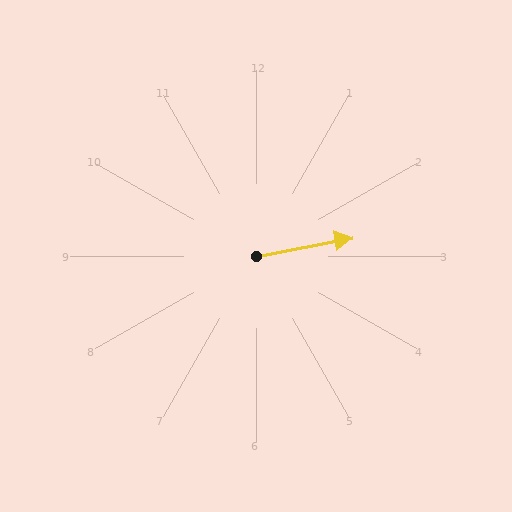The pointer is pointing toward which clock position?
Roughly 3 o'clock.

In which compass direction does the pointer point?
East.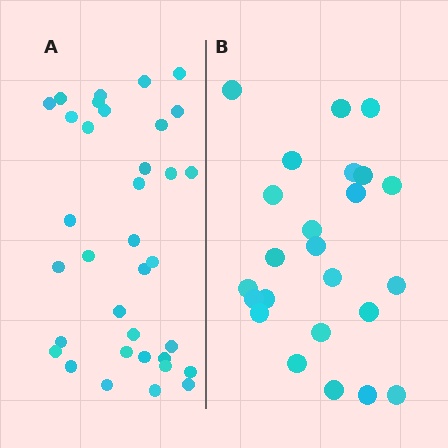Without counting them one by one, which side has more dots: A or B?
Region A (the left region) has more dots.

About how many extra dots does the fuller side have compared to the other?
Region A has roughly 12 or so more dots than region B.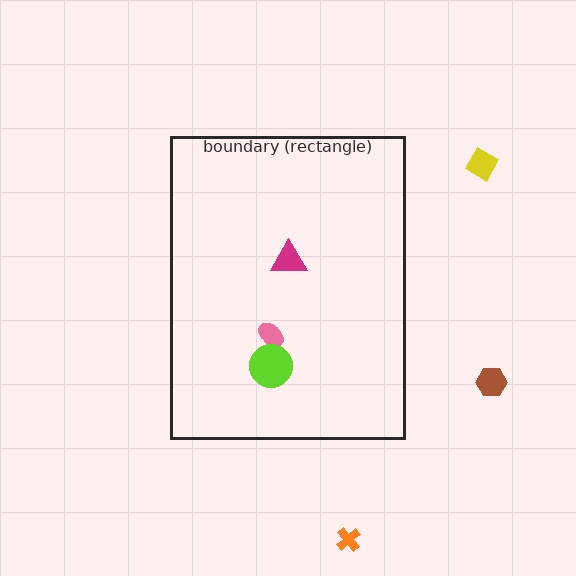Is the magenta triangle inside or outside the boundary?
Inside.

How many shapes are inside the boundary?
3 inside, 3 outside.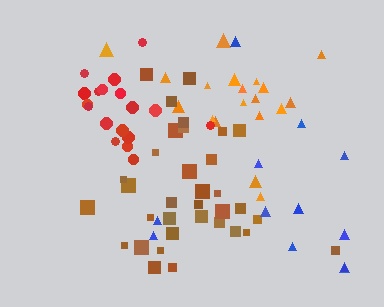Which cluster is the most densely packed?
Red.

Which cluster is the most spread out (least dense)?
Blue.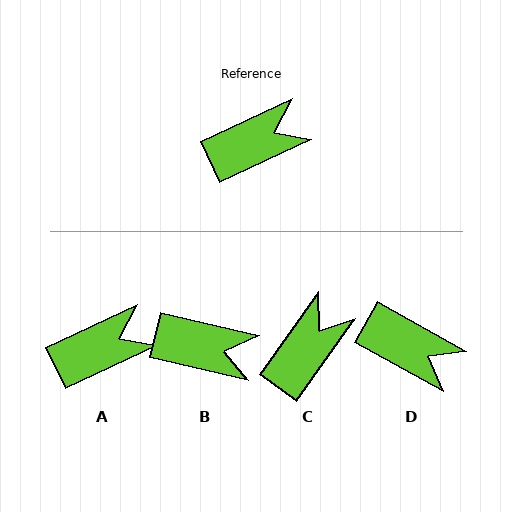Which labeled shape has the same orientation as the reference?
A.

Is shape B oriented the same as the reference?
No, it is off by about 38 degrees.